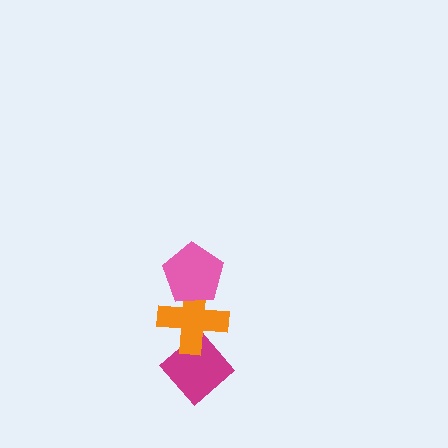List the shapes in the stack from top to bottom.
From top to bottom: the pink pentagon, the orange cross, the magenta diamond.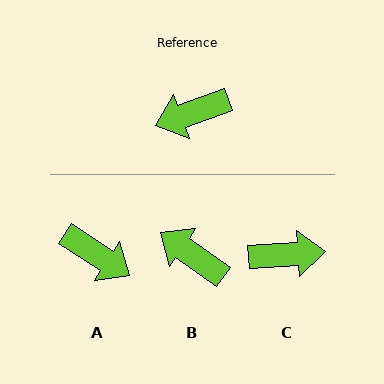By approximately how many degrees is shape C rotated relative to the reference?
Approximately 164 degrees counter-clockwise.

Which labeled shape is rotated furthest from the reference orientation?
C, about 164 degrees away.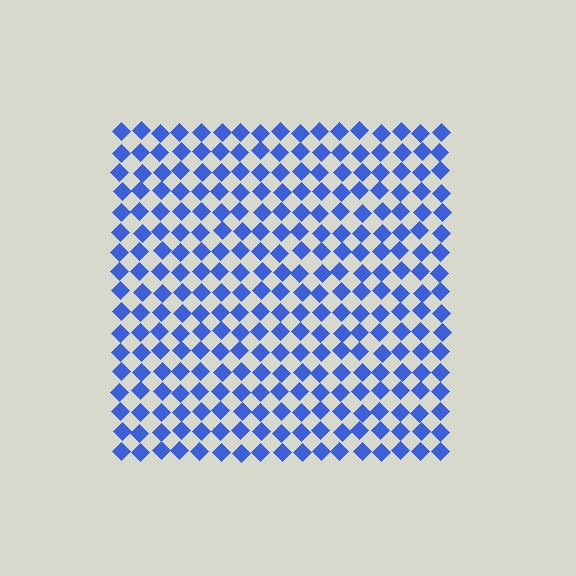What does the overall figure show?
The overall figure shows a square.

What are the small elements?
The small elements are diamonds.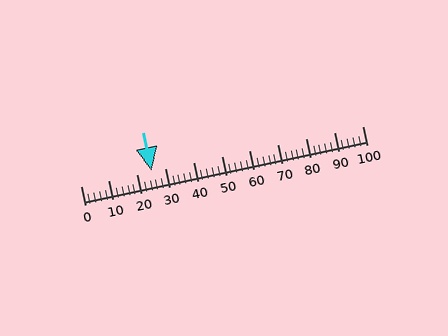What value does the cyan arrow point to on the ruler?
The cyan arrow points to approximately 25.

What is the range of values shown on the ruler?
The ruler shows values from 0 to 100.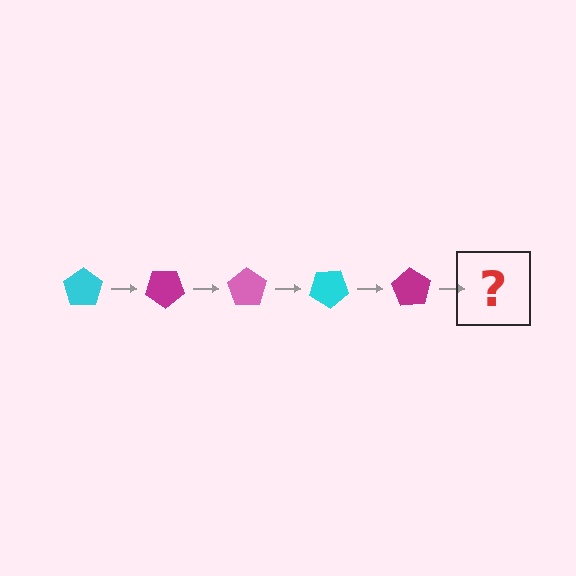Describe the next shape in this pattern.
It should be a pink pentagon, rotated 175 degrees from the start.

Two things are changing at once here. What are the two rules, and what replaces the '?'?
The two rules are that it rotates 35 degrees each step and the color cycles through cyan, magenta, and pink. The '?' should be a pink pentagon, rotated 175 degrees from the start.